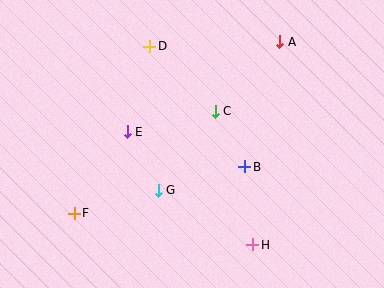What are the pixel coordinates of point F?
Point F is at (74, 213).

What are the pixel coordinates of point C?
Point C is at (215, 111).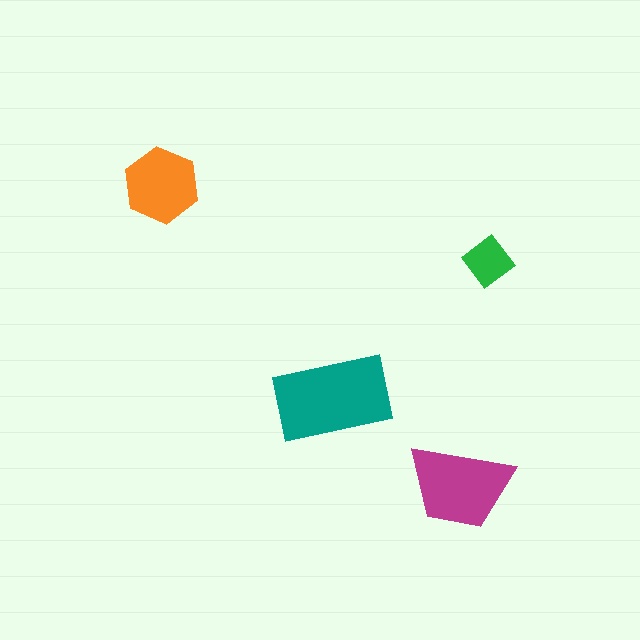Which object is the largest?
The teal rectangle.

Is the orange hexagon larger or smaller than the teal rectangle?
Smaller.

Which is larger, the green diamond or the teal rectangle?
The teal rectangle.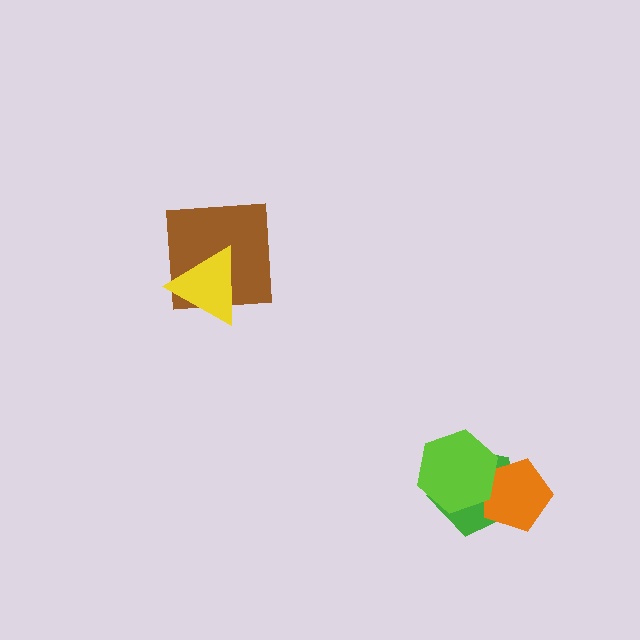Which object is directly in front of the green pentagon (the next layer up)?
The orange pentagon is directly in front of the green pentagon.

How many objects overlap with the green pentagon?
2 objects overlap with the green pentagon.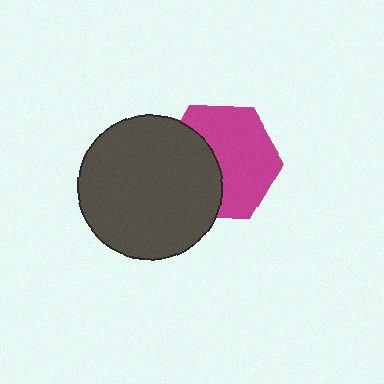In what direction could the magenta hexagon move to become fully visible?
The magenta hexagon could move right. That would shift it out from behind the dark gray circle entirely.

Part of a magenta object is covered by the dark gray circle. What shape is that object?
It is a hexagon.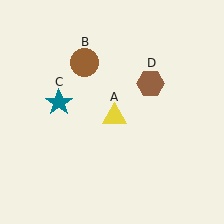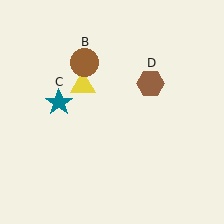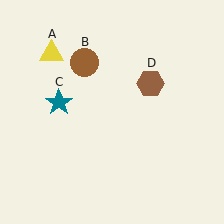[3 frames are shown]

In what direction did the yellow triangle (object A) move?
The yellow triangle (object A) moved up and to the left.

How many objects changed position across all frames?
1 object changed position: yellow triangle (object A).